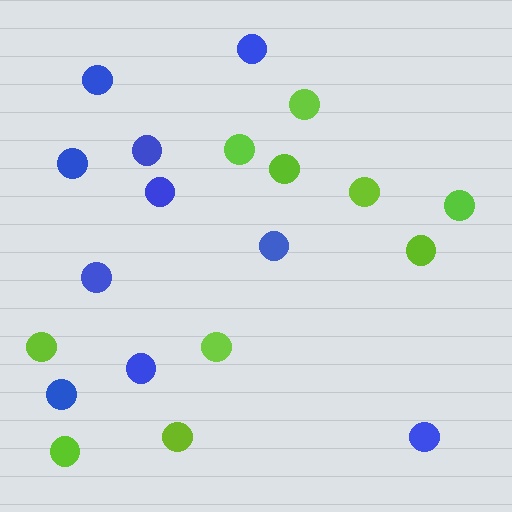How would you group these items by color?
There are 2 groups: one group of lime circles (10) and one group of blue circles (10).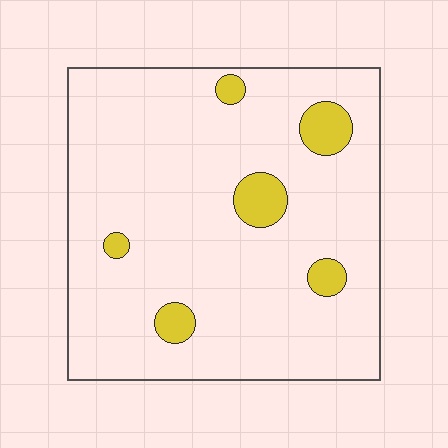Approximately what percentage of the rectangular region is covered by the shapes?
Approximately 10%.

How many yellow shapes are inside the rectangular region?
6.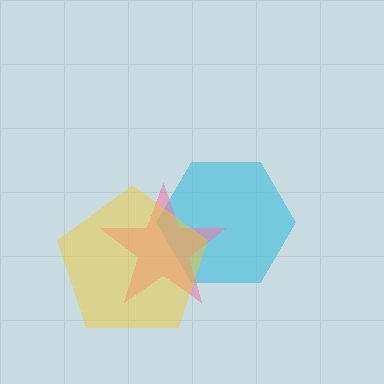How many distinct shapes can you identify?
There are 3 distinct shapes: a cyan hexagon, a pink star, a yellow pentagon.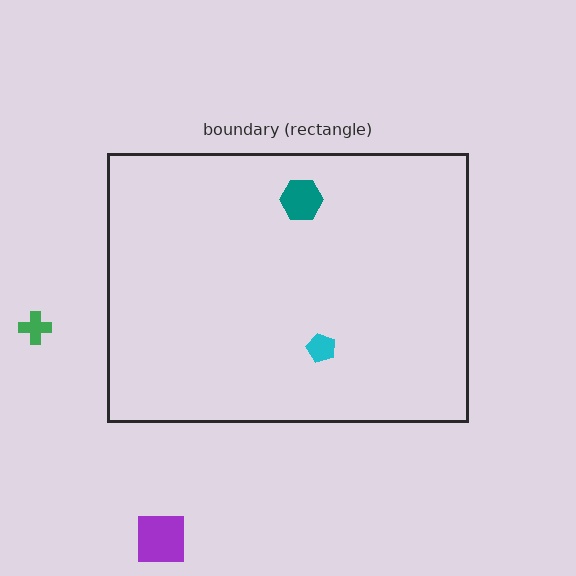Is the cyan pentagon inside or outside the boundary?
Inside.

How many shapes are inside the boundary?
2 inside, 2 outside.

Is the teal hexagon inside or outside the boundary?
Inside.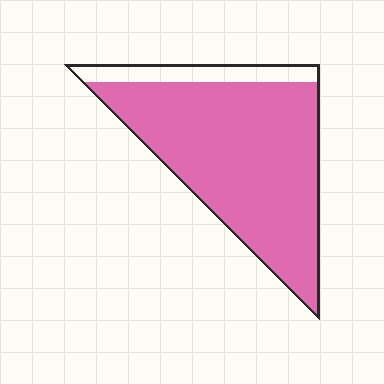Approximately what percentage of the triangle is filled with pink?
Approximately 85%.